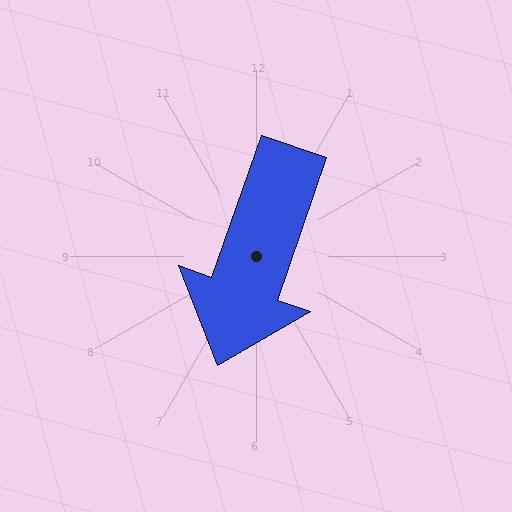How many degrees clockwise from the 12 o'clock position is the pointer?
Approximately 199 degrees.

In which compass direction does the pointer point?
South.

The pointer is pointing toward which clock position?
Roughly 7 o'clock.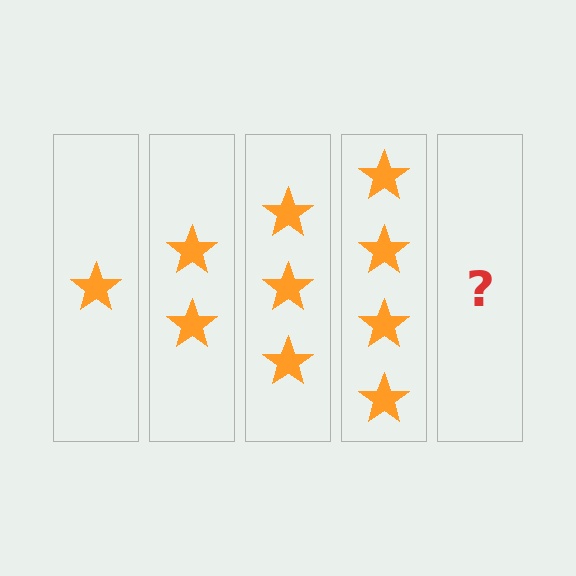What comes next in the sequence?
The next element should be 5 stars.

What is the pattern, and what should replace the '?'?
The pattern is that each step adds one more star. The '?' should be 5 stars.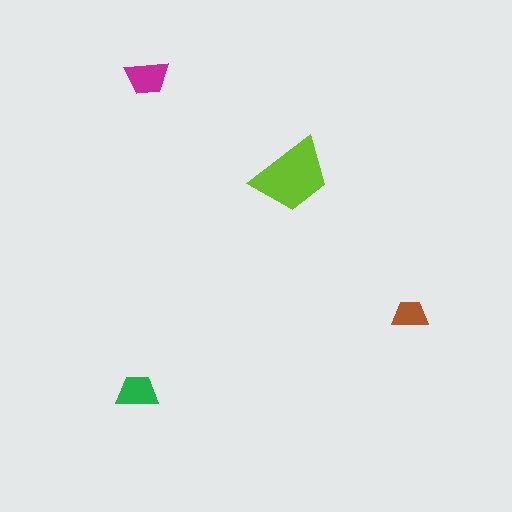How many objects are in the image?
There are 4 objects in the image.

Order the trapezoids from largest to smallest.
the lime one, the magenta one, the green one, the brown one.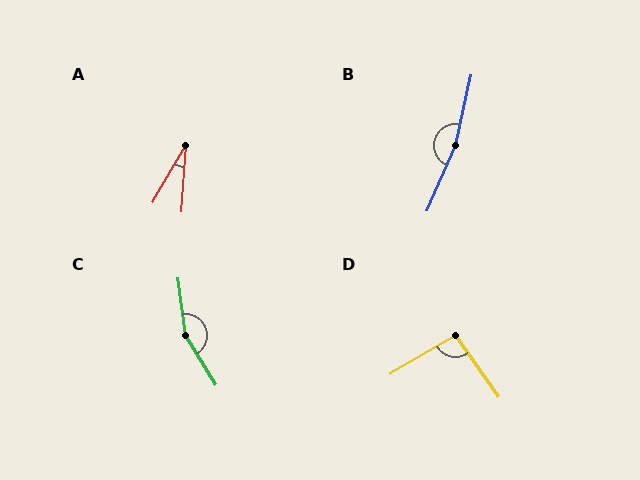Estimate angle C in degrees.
Approximately 156 degrees.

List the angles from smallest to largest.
A (26°), D (95°), C (156°), B (169°).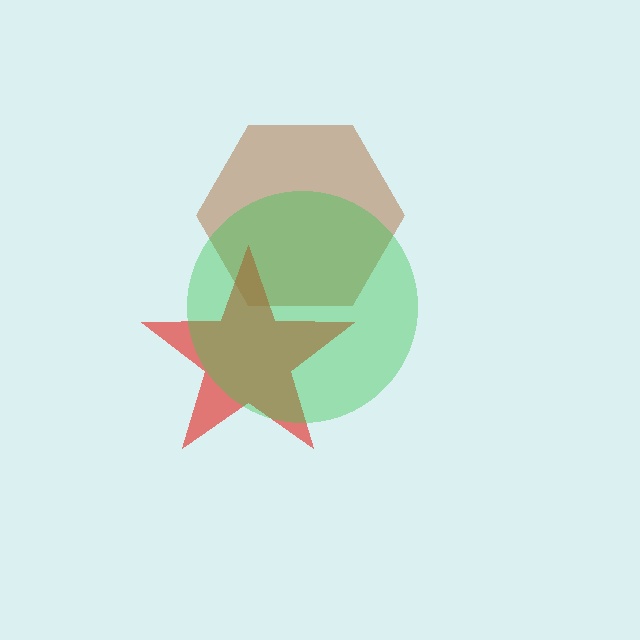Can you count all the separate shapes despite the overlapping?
Yes, there are 3 separate shapes.